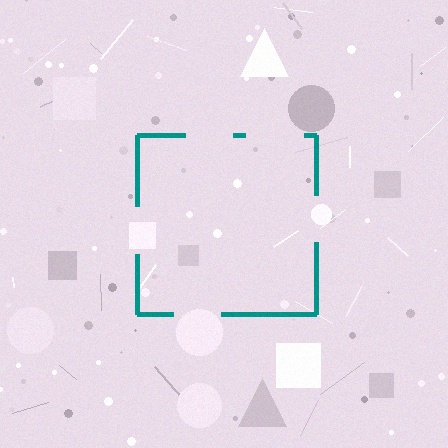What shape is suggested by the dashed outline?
The dashed outline suggests a square.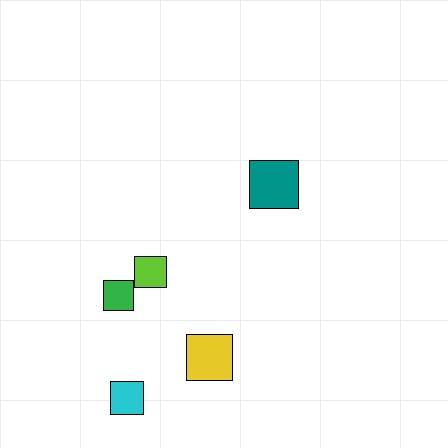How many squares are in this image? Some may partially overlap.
There are 5 squares.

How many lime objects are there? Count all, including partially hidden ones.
There is 1 lime object.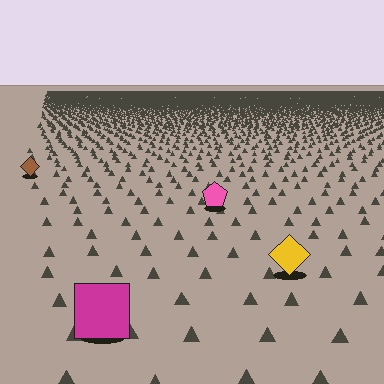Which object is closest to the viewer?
The magenta square is closest. The texture marks near it are larger and more spread out.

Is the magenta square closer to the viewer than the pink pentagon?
Yes. The magenta square is closer — you can tell from the texture gradient: the ground texture is coarser near it.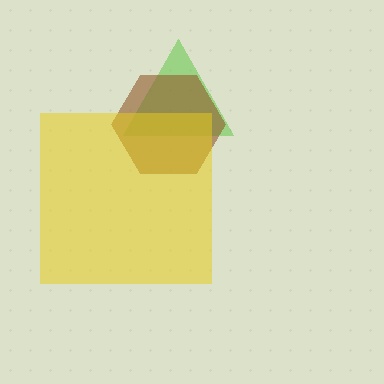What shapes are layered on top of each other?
The layered shapes are: a lime triangle, a brown hexagon, a yellow square.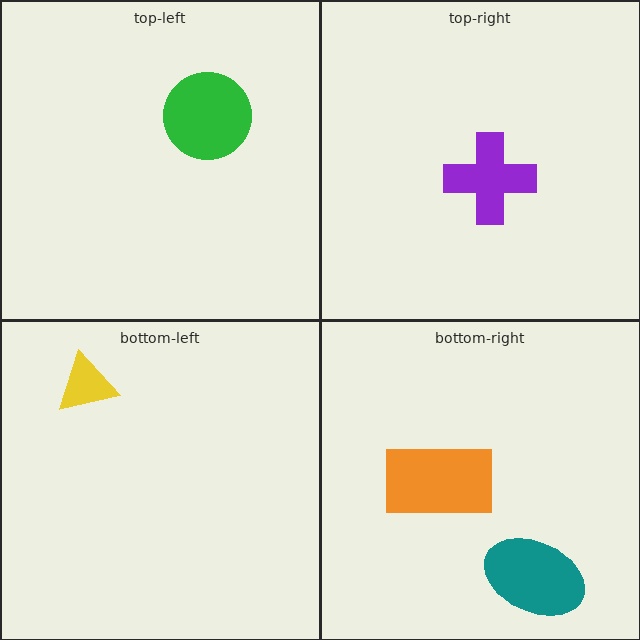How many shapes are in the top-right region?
1.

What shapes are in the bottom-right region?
The teal ellipse, the orange rectangle.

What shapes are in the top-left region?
The green circle.